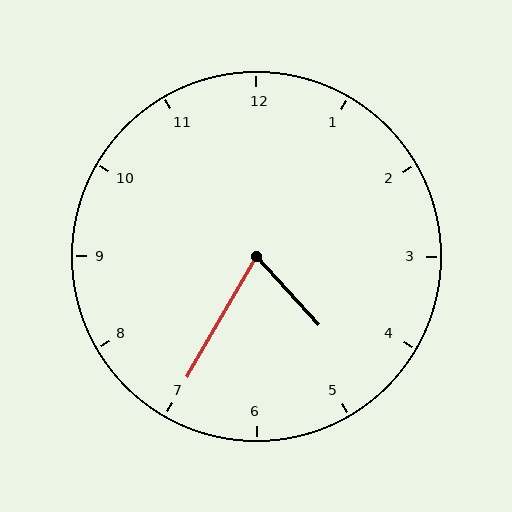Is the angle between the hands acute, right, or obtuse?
It is acute.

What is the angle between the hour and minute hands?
Approximately 72 degrees.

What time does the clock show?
4:35.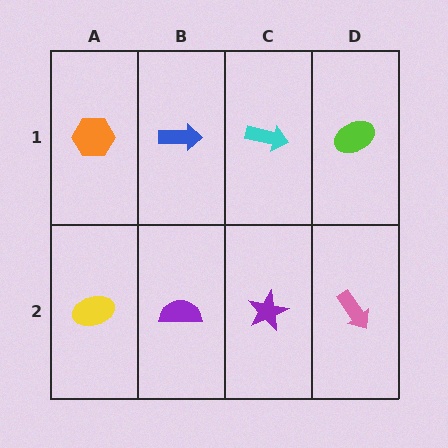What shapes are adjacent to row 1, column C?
A purple star (row 2, column C), a blue arrow (row 1, column B), a lime ellipse (row 1, column D).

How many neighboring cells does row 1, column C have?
3.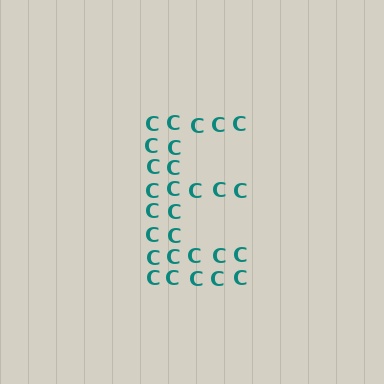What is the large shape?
The large shape is the letter E.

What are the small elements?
The small elements are letter C's.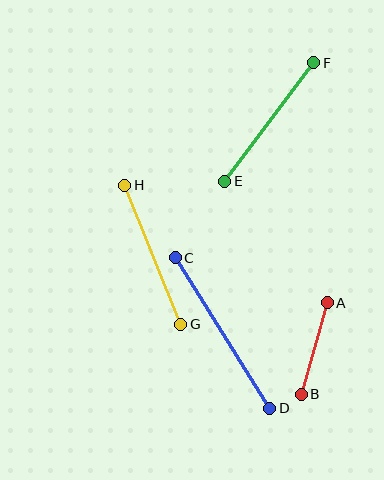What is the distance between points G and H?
The distance is approximately 150 pixels.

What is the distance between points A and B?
The distance is approximately 95 pixels.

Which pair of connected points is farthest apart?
Points C and D are farthest apart.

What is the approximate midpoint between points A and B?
The midpoint is at approximately (314, 349) pixels.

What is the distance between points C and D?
The distance is approximately 178 pixels.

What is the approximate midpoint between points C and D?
The midpoint is at approximately (223, 333) pixels.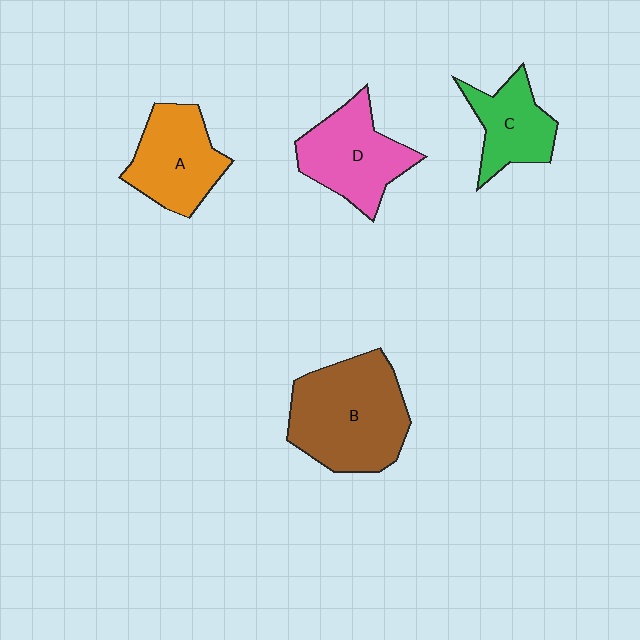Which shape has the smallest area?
Shape C (green).